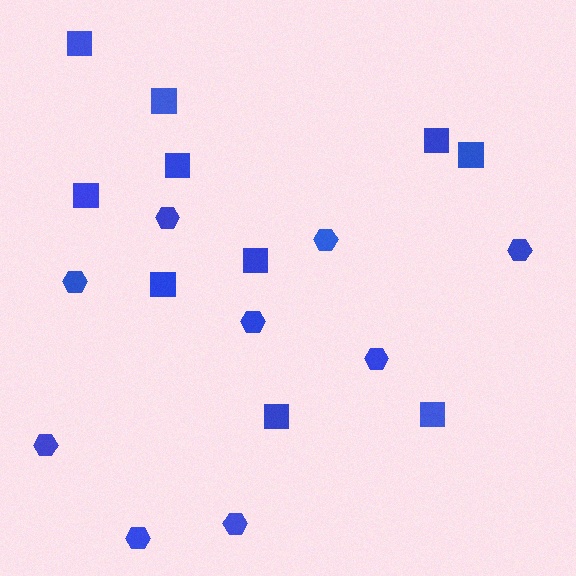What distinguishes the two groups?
There are 2 groups: one group of squares (10) and one group of hexagons (9).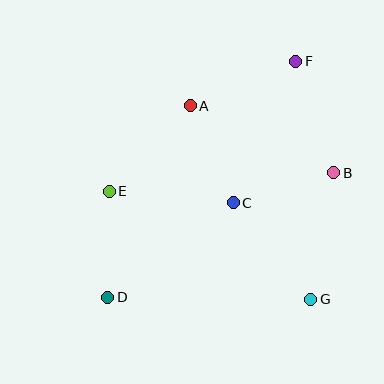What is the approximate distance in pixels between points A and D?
The distance between A and D is approximately 208 pixels.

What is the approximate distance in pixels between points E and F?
The distance between E and F is approximately 227 pixels.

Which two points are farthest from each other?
Points D and F are farthest from each other.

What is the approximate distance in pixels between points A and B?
The distance between A and B is approximately 158 pixels.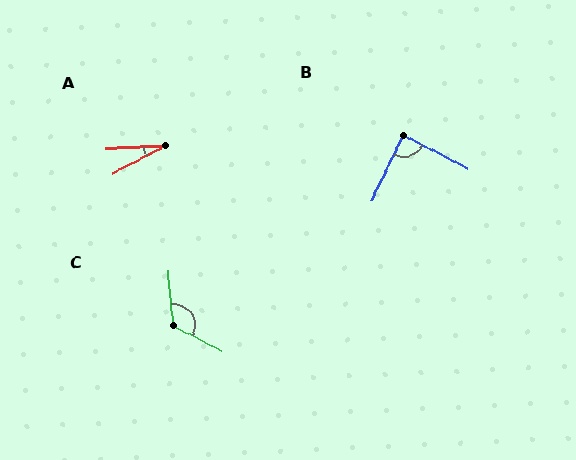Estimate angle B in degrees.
Approximately 88 degrees.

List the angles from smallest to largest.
A (25°), B (88°), C (123°).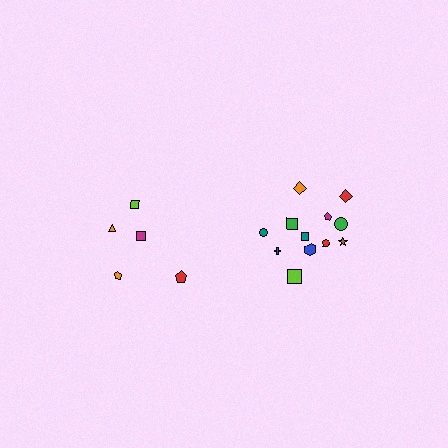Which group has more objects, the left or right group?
The right group.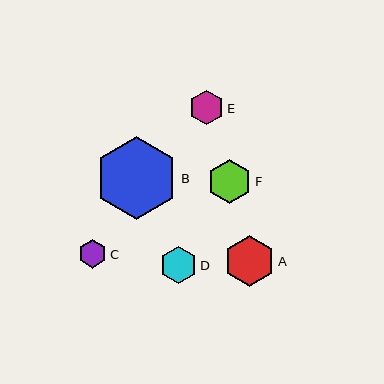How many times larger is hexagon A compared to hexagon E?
Hexagon A is approximately 1.5 times the size of hexagon E.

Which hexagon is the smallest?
Hexagon C is the smallest with a size of approximately 28 pixels.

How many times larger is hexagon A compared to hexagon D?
Hexagon A is approximately 1.4 times the size of hexagon D.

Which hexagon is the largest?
Hexagon B is the largest with a size of approximately 83 pixels.